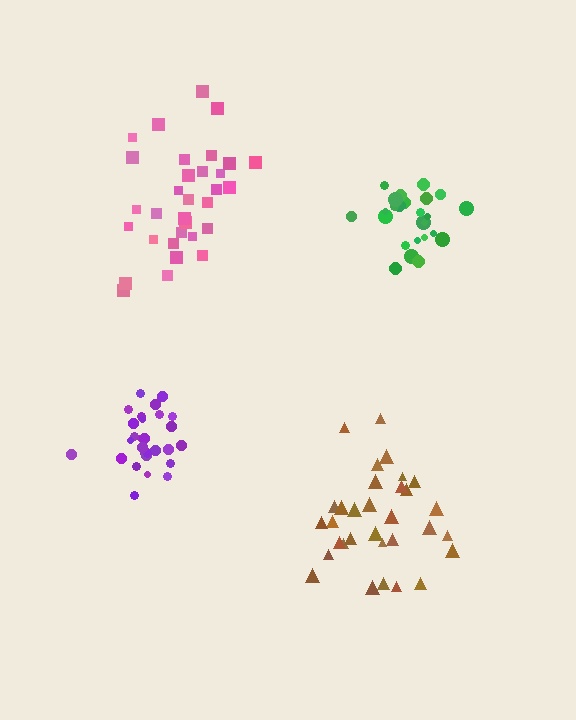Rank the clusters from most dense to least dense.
purple, green, pink, brown.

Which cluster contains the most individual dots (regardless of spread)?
Brown (33).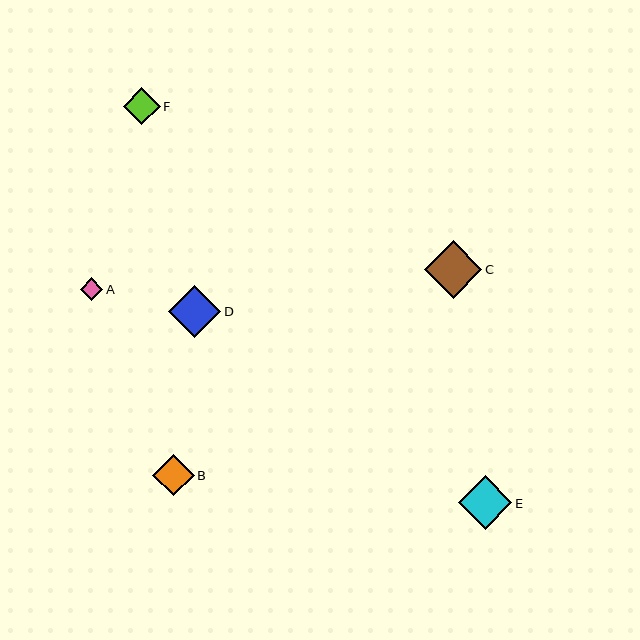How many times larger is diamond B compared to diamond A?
Diamond B is approximately 1.9 times the size of diamond A.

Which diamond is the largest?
Diamond C is the largest with a size of approximately 57 pixels.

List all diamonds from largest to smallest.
From largest to smallest: C, E, D, B, F, A.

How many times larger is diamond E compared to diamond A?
Diamond E is approximately 2.4 times the size of diamond A.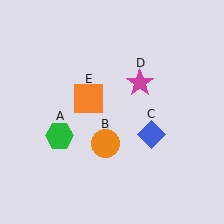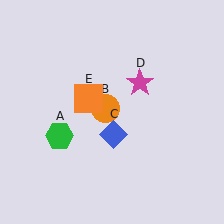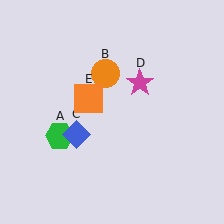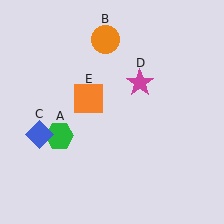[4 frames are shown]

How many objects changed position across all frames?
2 objects changed position: orange circle (object B), blue diamond (object C).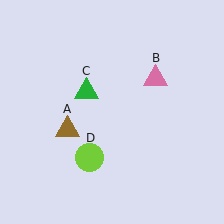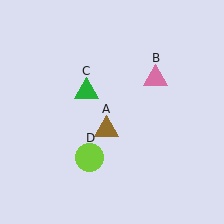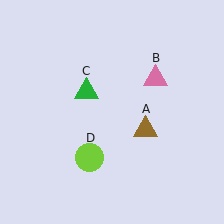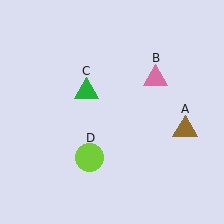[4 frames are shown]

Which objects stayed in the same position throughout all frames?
Pink triangle (object B) and green triangle (object C) and lime circle (object D) remained stationary.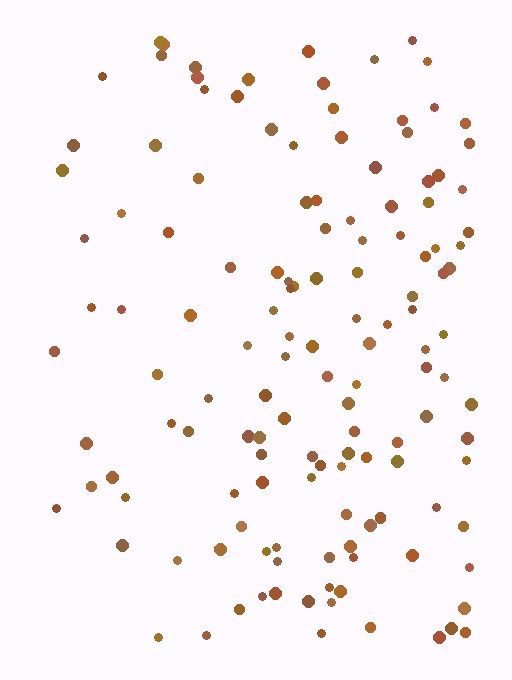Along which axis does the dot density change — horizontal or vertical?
Horizontal.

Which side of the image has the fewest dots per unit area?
The left.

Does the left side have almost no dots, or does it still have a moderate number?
Still a moderate number, just noticeably fewer than the right.